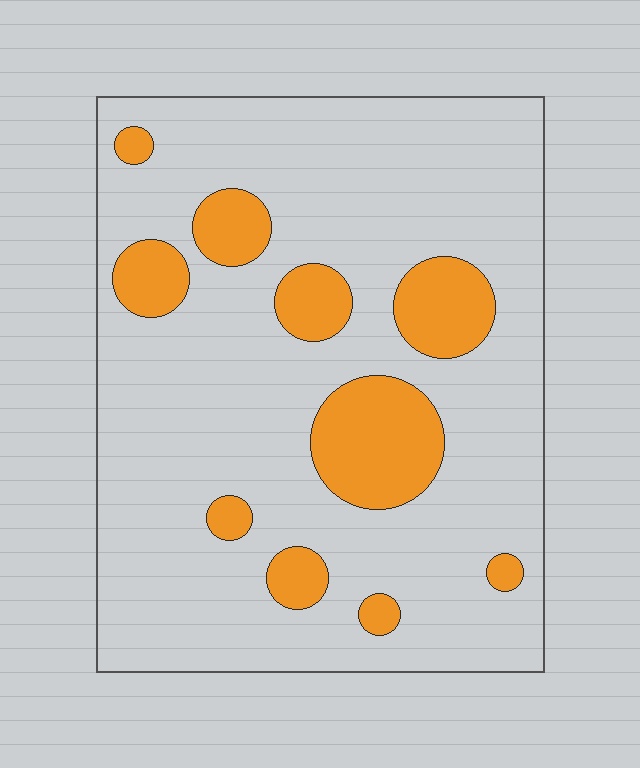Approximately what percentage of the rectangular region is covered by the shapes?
Approximately 20%.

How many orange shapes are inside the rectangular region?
10.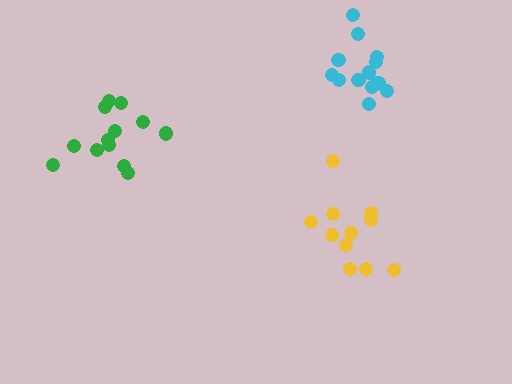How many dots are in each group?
Group 1: 11 dots, Group 2: 13 dots, Group 3: 14 dots (38 total).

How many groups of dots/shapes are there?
There are 3 groups.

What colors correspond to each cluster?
The clusters are colored: yellow, green, cyan.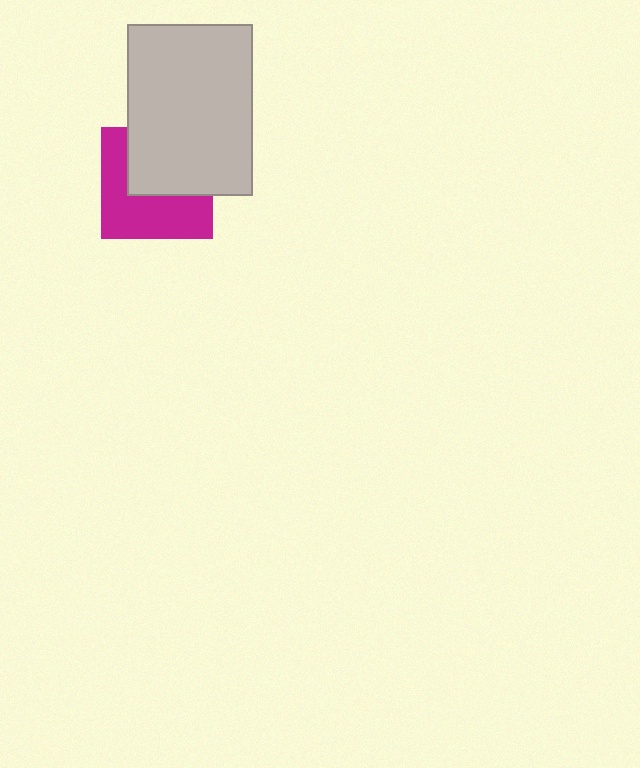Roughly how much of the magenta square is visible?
About half of it is visible (roughly 53%).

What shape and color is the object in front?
The object in front is a light gray rectangle.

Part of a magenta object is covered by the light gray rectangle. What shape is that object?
It is a square.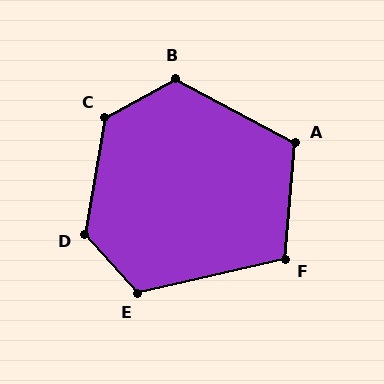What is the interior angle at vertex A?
Approximately 113 degrees (obtuse).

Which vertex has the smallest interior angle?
F, at approximately 108 degrees.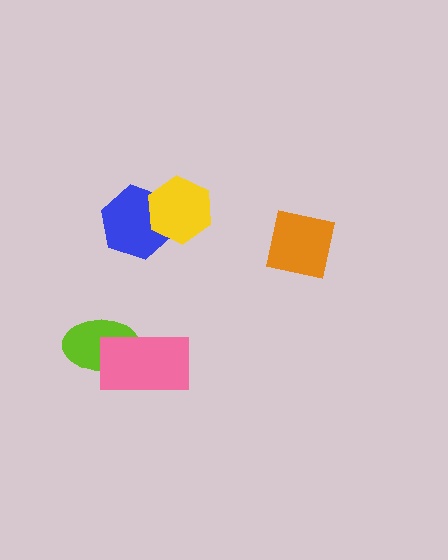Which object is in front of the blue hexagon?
The yellow hexagon is in front of the blue hexagon.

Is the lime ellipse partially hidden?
Yes, it is partially covered by another shape.